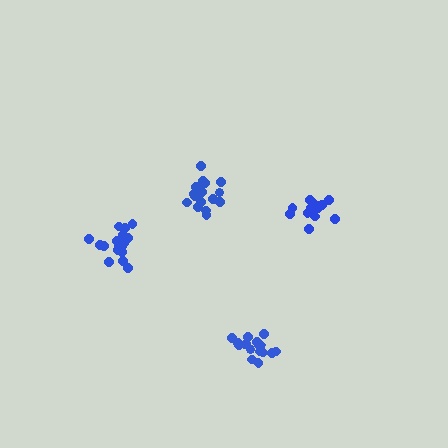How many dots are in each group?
Group 1: 15 dots, Group 2: 19 dots, Group 3: 16 dots, Group 4: 20 dots (70 total).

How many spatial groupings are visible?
There are 4 spatial groupings.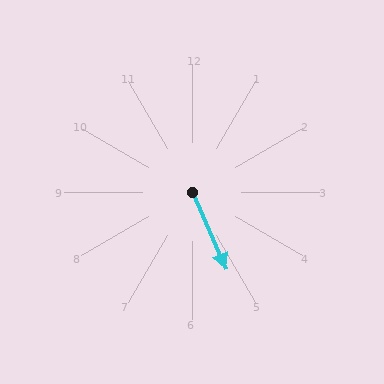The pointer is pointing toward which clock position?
Roughly 5 o'clock.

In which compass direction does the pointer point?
Southeast.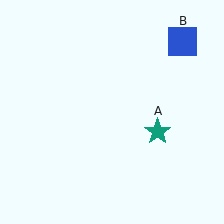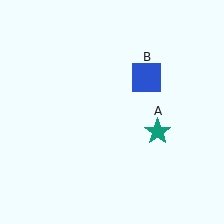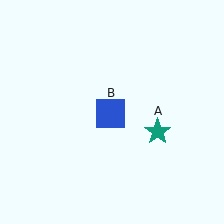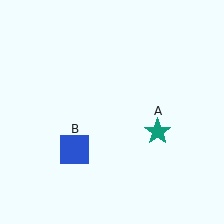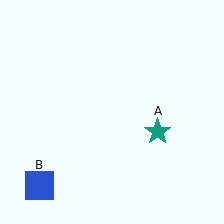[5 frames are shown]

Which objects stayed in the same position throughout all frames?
Teal star (object A) remained stationary.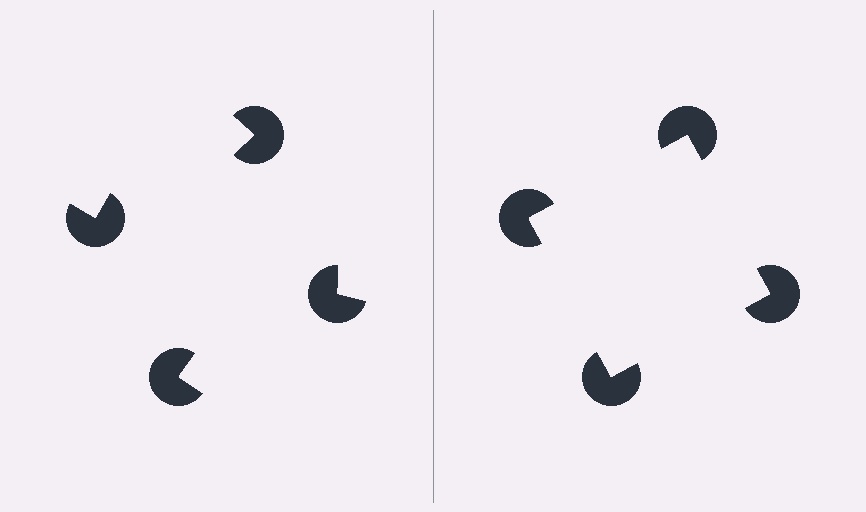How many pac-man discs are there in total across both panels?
8 — 4 on each side.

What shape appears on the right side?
An illusory square.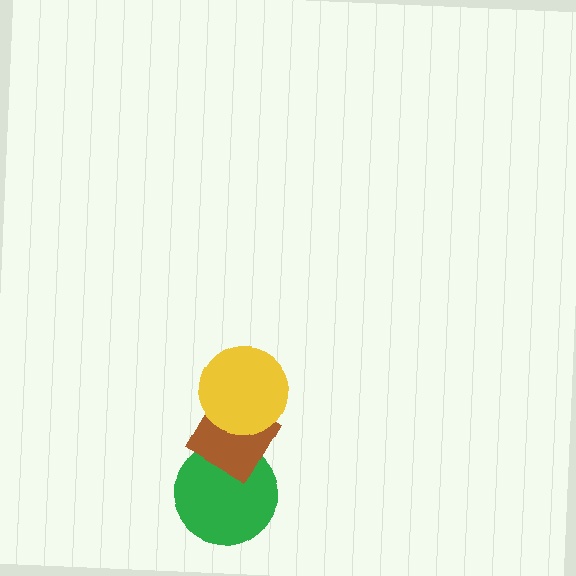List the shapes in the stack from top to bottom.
From top to bottom: the yellow circle, the brown diamond, the green circle.